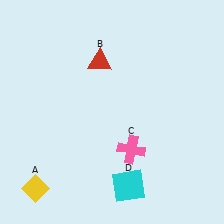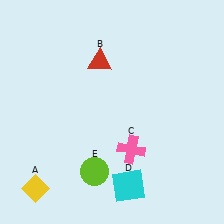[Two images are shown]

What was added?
A lime circle (E) was added in Image 2.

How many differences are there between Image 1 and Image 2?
There is 1 difference between the two images.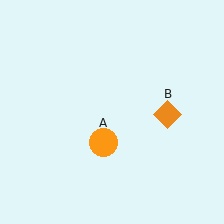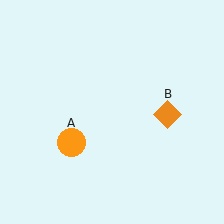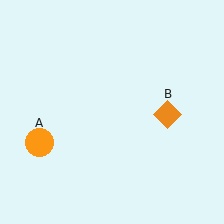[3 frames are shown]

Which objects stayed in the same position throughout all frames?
Orange diamond (object B) remained stationary.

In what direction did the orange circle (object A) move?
The orange circle (object A) moved left.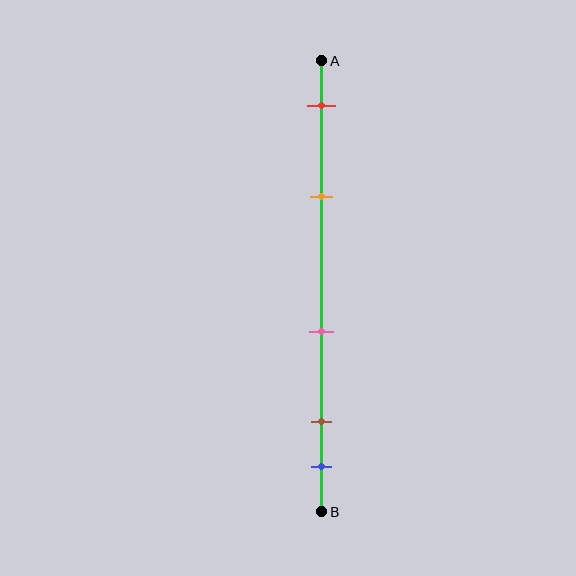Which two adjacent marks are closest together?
The brown and blue marks are the closest adjacent pair.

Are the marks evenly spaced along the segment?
No, the marks are not evenly spaced.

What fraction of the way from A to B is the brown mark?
The brown mark is approximately 80% (0.8) of the way from A to B.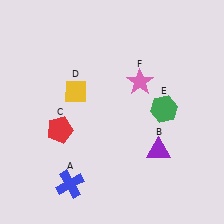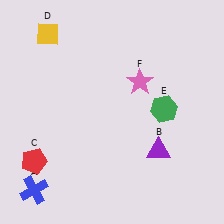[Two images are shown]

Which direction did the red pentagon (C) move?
The red pentagon (C) moved down.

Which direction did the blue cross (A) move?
The blue cross (A) moved left.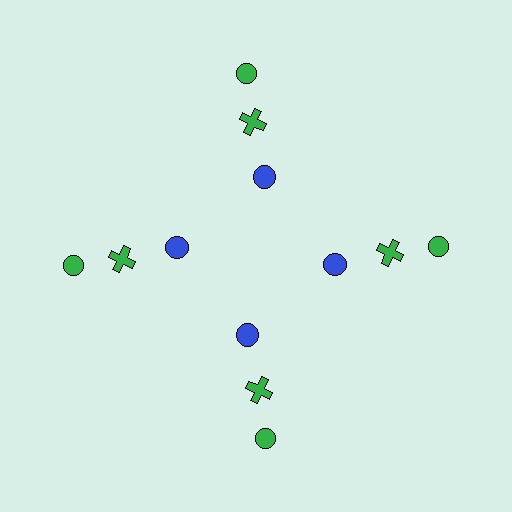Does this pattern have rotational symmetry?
Yes, this pattern has 4-fold rotational symmetry. It looks the same after rotating 90 degrees around the center.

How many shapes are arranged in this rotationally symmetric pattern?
There are 12 shapes, arranged in 4 groups of 3.